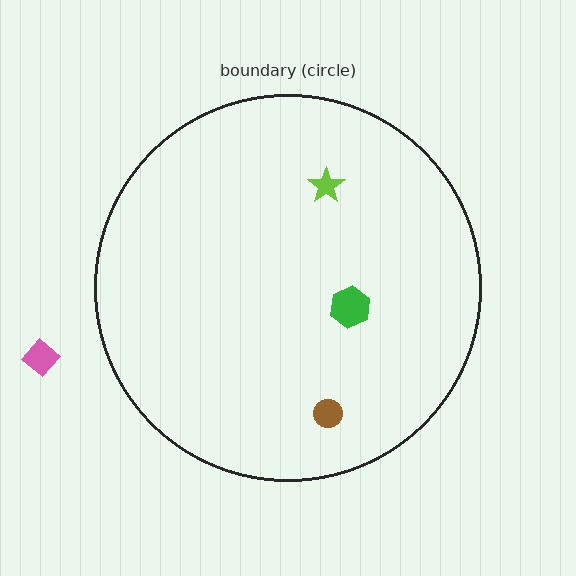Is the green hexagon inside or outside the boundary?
Inside.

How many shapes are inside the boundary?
3 inside, 1 outside.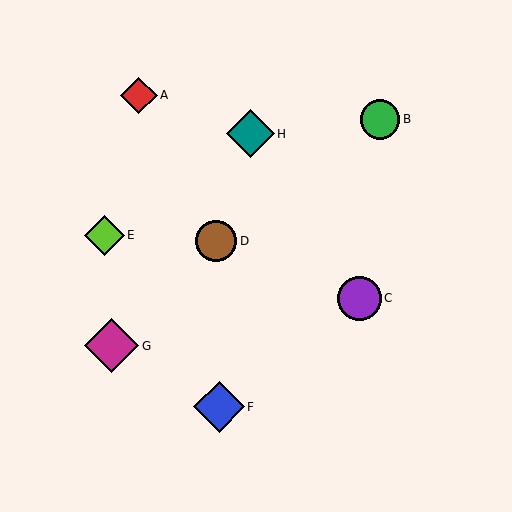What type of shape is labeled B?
Shape B is a green circle.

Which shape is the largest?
The magenta diamond (labeled G) is the largest.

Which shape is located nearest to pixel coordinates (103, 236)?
The lime diamond (labeled E) at (104, 235) is nearest to that location.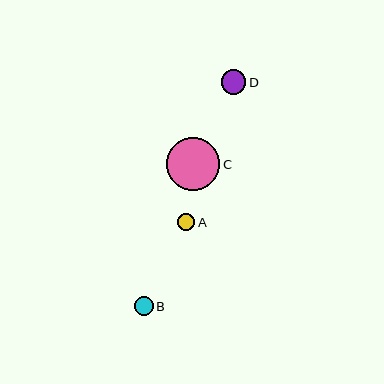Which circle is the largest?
Circle C is the largest with a size of approximately 53 pixels.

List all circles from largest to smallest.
From largest to smallest: C, D, B, A.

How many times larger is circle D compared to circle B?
Circle D is approximately 1.3 times the size of circle B.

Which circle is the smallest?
Circle A is the smallest with a size of approximately 17 pixels.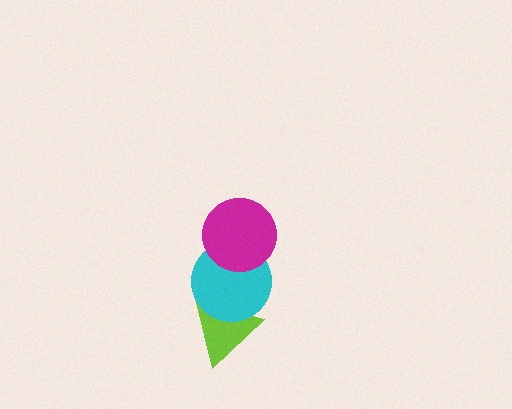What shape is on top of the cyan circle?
The magenta circle is on top of the cyan circle.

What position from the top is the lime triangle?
The lime triangle is 3rd from the top.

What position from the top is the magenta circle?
The magenta circle is 1st from the top.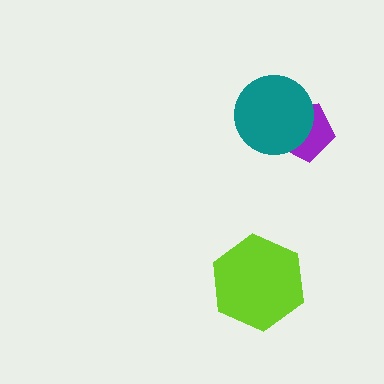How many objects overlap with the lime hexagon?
0 objects overlap with the lime hexagon.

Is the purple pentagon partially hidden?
Yes, it is partially covered by another shape.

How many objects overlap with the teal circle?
1 object overlaps with the teal circle.